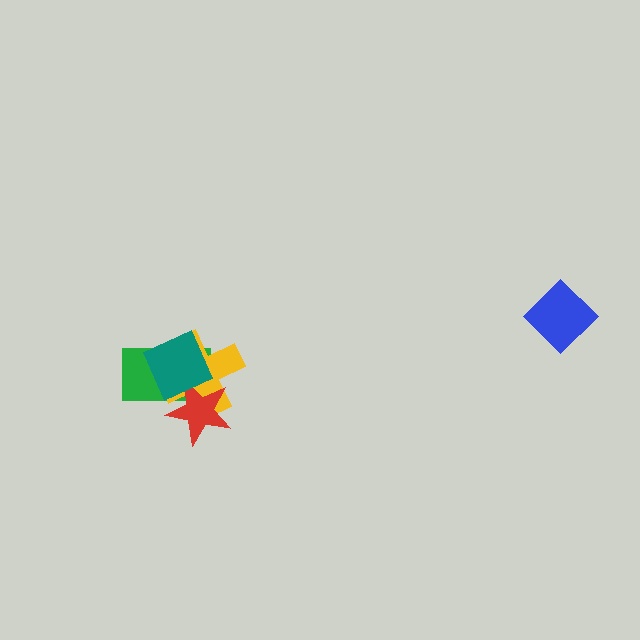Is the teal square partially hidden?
No, no other shape covers it.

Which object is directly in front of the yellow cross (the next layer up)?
The red star is directly in front of the yellow cross.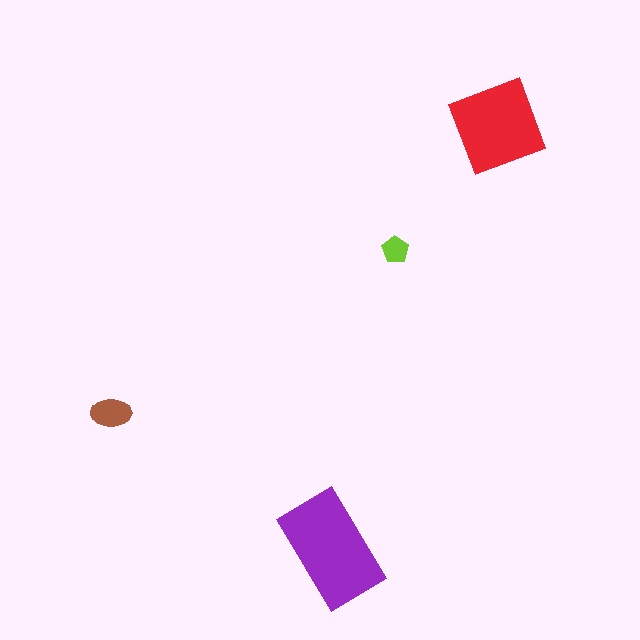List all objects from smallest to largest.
The lime pentagon, the brown ellipse, the red diamond, the purple rectangle.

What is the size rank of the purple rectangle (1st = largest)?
1st.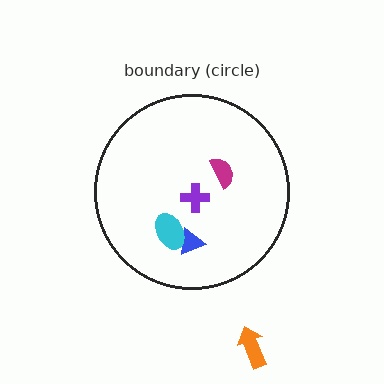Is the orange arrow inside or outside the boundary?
Outside.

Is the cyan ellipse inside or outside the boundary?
Inside.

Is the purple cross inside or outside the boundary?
Inside.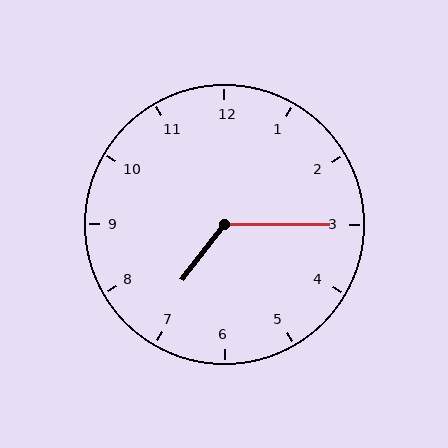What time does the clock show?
7:15.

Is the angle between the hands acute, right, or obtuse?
It is obtuse.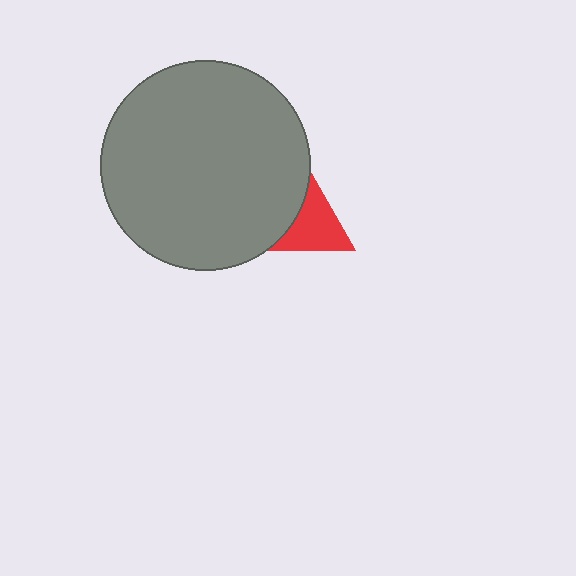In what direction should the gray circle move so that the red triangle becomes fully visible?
The gray circle should move left. That is the shortest direction to clear the overlap and leave the red triangle fully visible.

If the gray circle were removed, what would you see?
You would see the complete red triangle.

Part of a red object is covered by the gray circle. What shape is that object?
It is a triangle.